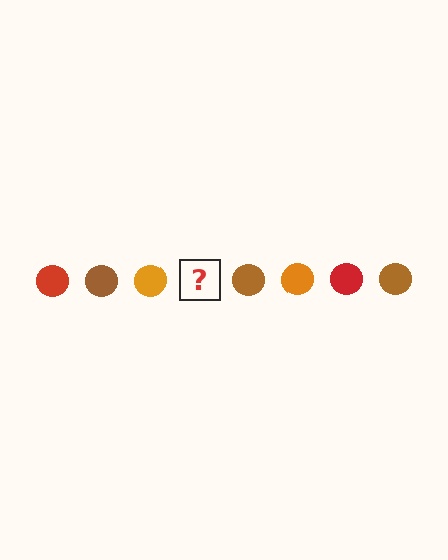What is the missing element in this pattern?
The missing element is a red circle.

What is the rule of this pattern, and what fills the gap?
The rule is that the pattern cycles through red, brown, orange circles. The gap should be filled with a red circle.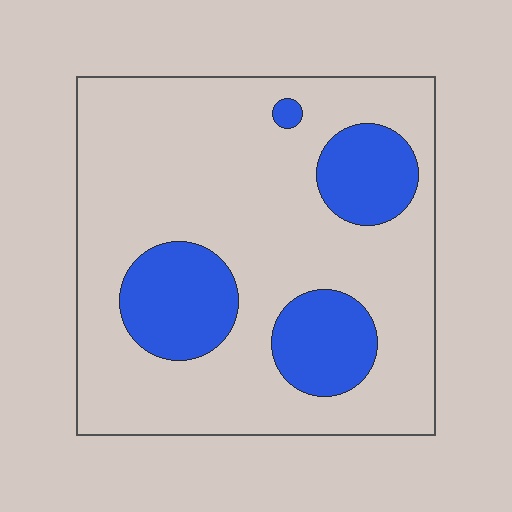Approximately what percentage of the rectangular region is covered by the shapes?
Approximately 25%.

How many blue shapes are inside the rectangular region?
4.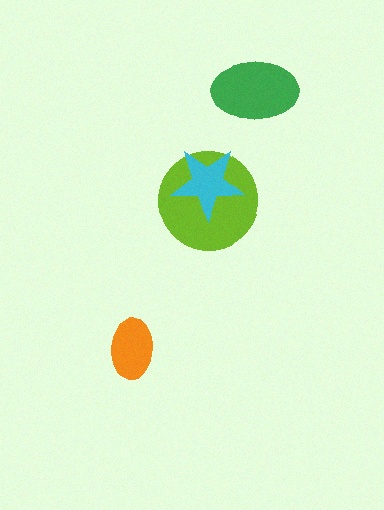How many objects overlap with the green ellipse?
0 objects overlap with the green ellipse.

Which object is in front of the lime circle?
The cyan star is in front of the lime circle.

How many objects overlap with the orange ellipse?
0 objects overlap with the orange ellipse.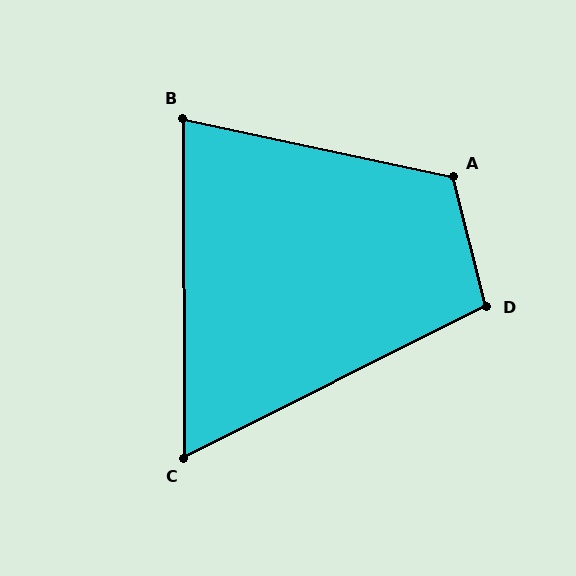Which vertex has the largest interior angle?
A, at approximately 117 degrees.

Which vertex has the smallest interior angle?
C, at approximately 63 degrees.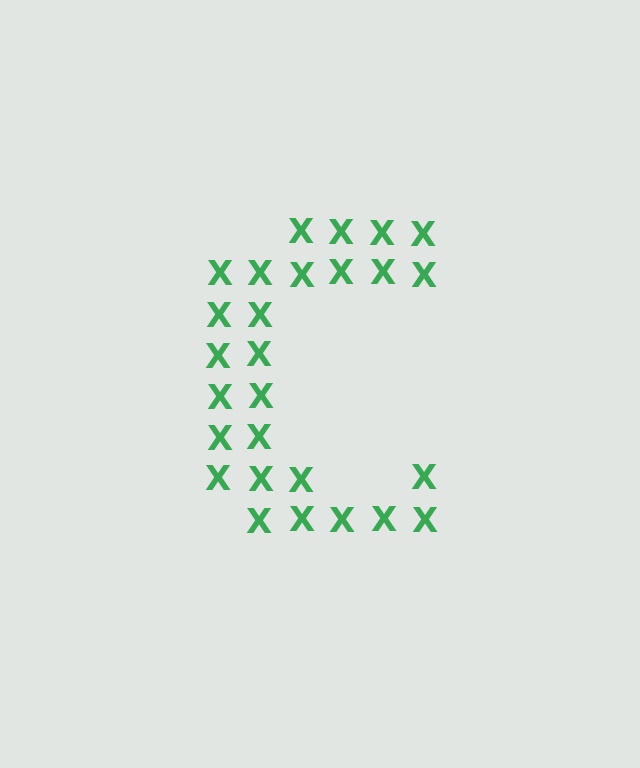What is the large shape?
The large shape is the letter C.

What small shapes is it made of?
It is made of small letter X's.